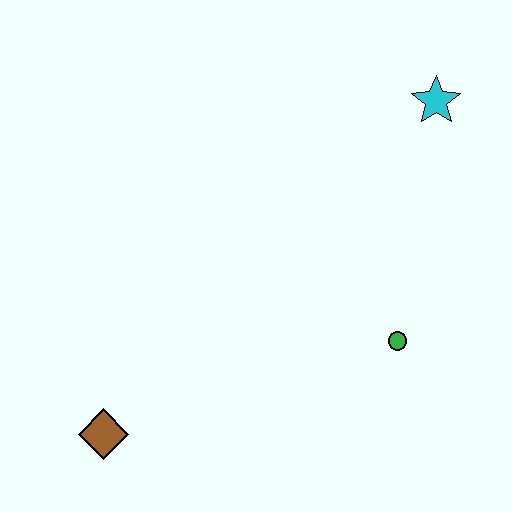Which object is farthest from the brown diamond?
The cyan star is farthest from the brown diamond.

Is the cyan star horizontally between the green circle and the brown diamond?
No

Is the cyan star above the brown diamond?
Yes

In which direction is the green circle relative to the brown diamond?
The green circle is to the right of the brown diamond.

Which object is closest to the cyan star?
The green circle is closest to the cyan star.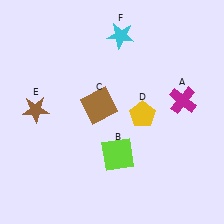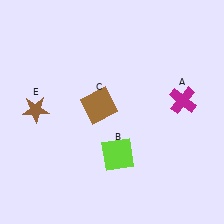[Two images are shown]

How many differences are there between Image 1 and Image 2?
There are 2 differences between the two images.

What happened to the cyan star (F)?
The cyan star (F) was removed in Image 2. It was in the top-right area of Image 1.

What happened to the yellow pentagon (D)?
The yellow pentagon (D) was removed in Image 2. It was in the bottom-right area of Image 1.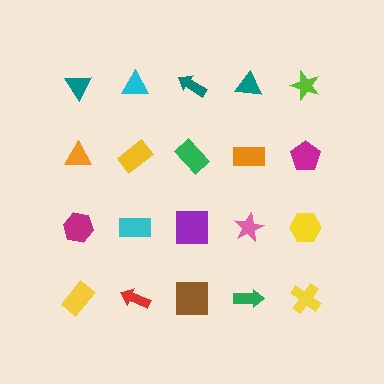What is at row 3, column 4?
A pink star.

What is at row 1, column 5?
A lime star.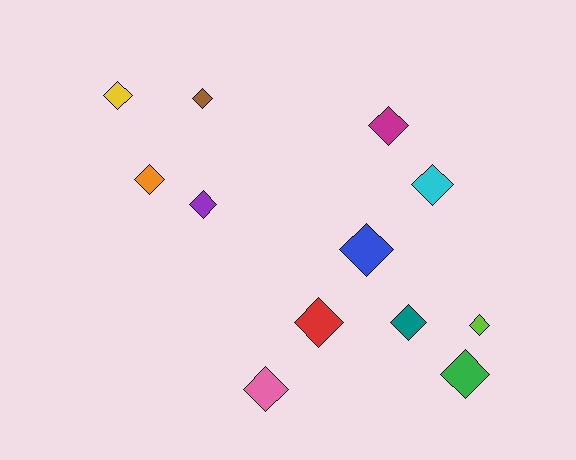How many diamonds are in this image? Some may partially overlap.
There are 12 diamonds.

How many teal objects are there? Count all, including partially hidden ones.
There is 1 teal object.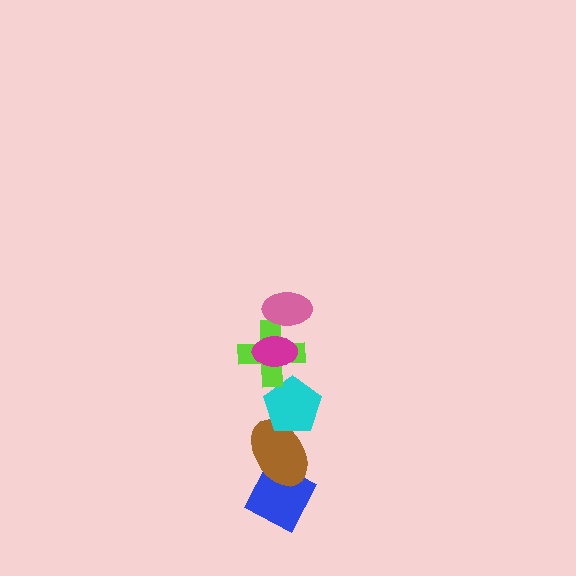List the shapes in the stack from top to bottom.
From top to bottom: the pink ellipse, the magenta ellipse, the lime cross, the cyan pentagon, the brown ellipse, the blue diamond.